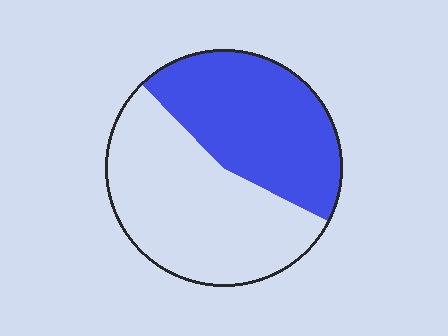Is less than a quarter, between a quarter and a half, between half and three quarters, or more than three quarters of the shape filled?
Between a quarter and a half.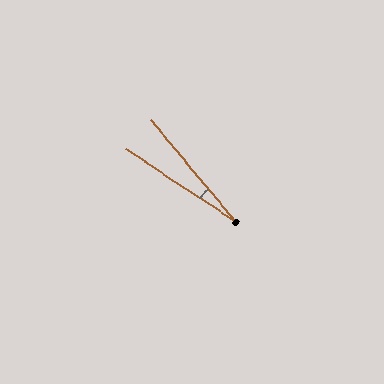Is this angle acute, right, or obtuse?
It is acute.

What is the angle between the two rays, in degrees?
Approximately 17 degrees.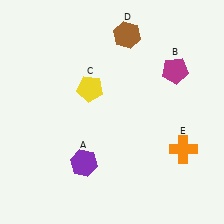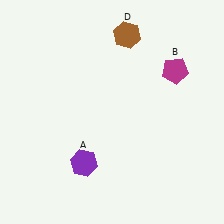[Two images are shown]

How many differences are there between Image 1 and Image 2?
There are 2 differences between the two images.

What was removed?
The yellow pentagon (C), the orange cross (E) were removed in Image 2.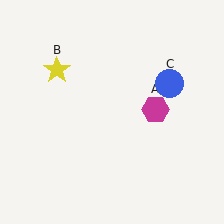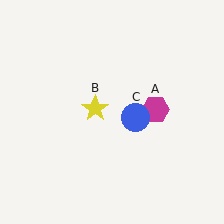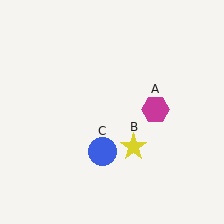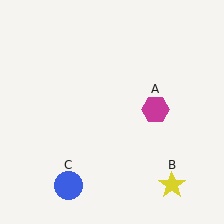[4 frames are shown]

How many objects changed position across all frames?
2 objects changed position: yellow star (object B), blue circle (object C).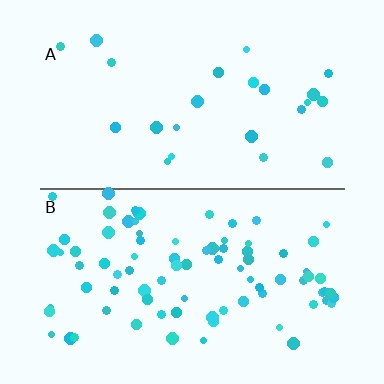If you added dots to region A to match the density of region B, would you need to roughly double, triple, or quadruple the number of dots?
Approximately triple.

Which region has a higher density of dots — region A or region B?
B (the bottom).